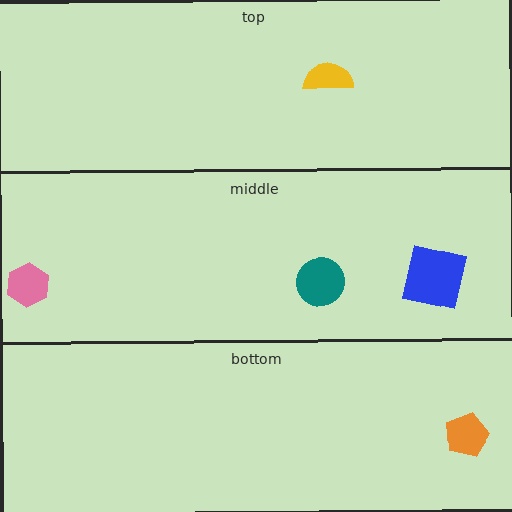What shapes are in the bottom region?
The orange pentagon.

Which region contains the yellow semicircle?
The top region.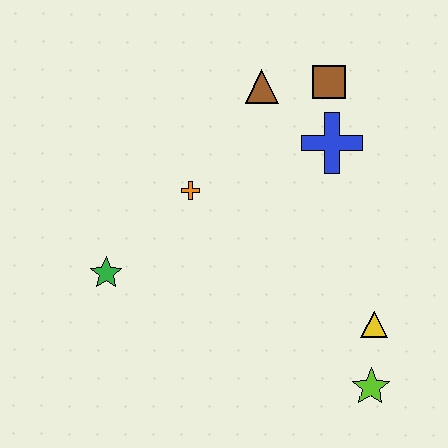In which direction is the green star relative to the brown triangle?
The green star is below the brown triangle.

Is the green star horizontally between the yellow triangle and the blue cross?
No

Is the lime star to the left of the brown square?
No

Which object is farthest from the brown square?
The lime star is farthest from the brown square.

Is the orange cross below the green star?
No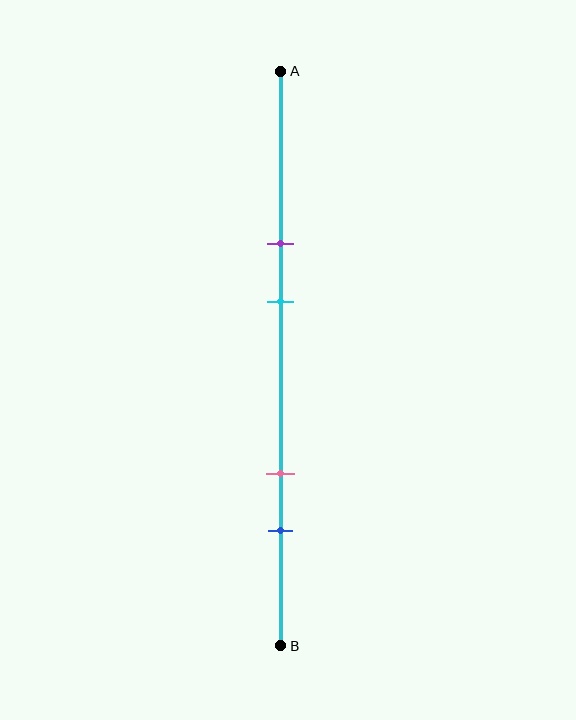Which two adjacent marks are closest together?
The purple and cyan marks are the closest adjacent pair.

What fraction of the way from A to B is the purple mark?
The purple mark is approximately 30% (0.3) of the way from A to B.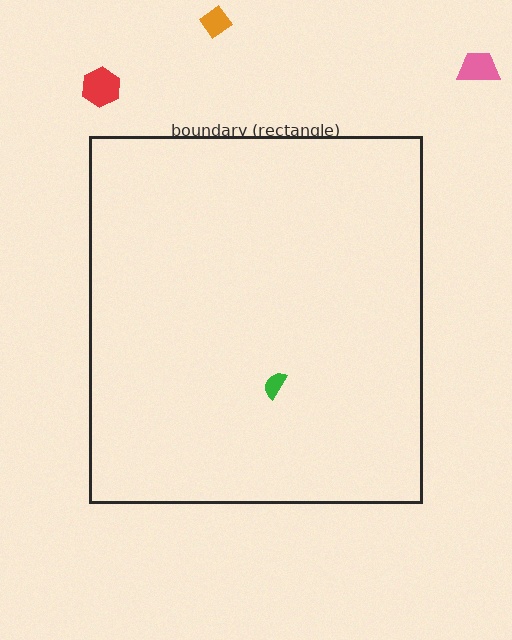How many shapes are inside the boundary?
1 inside, 3 outside.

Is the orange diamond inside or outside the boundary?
Outside.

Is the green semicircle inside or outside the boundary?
Inside.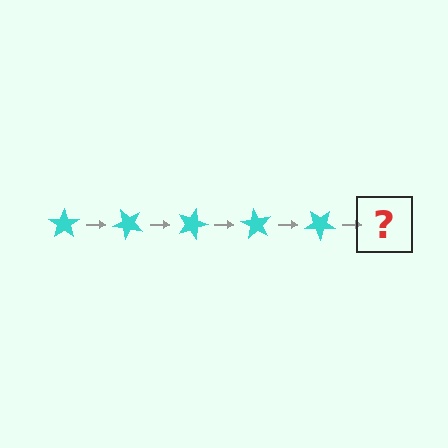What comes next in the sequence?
The next element should be a cyan star rotated 225 degrees.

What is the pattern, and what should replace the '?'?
The pattern is that the star rotates 45 degrees each step. The '?' should be a cyan star rotated 225 degrees.